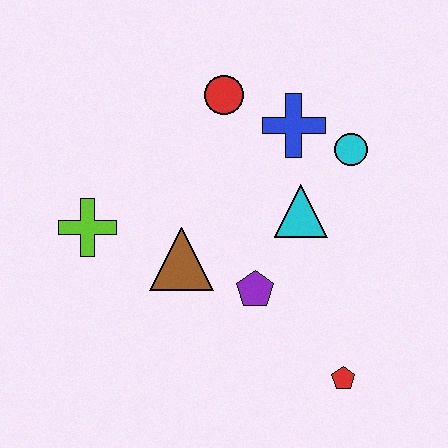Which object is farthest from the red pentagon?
The red circle is farthest from the red pentagon.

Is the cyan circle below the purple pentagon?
No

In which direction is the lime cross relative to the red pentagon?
The lime cross is to the left of the red pentagon.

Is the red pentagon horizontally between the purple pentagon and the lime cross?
No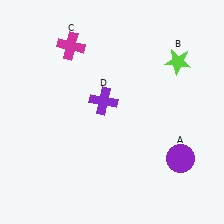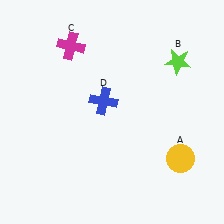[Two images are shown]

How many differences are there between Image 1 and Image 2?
There are 2 differences between the two images.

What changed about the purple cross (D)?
In Image 1, D is purple. In Image 2, it changed to blue.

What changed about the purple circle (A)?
In Image 1, A is purple. In Image 2, it changed to yellow.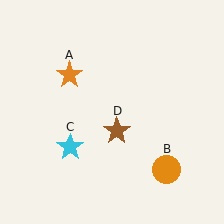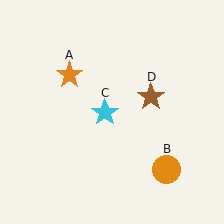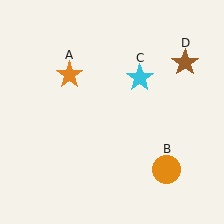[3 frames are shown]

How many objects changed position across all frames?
2 objects changed position: cyan star (object C), brown star (object D).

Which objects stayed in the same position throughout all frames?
Orange star (object A) and orange circle (object B) remained stationary.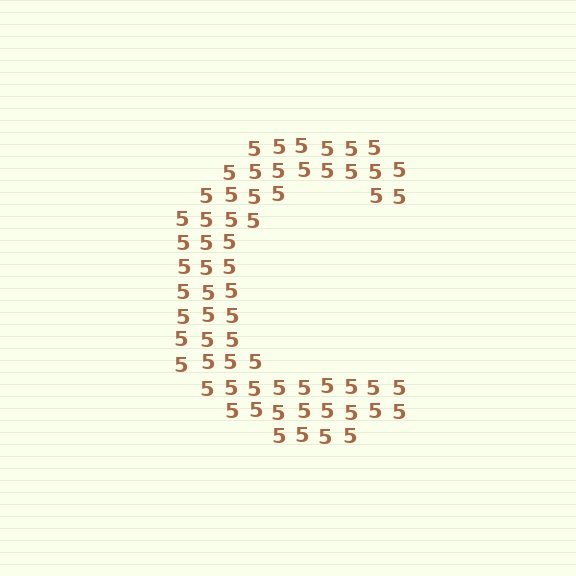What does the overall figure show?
The overall figure shows the letter C.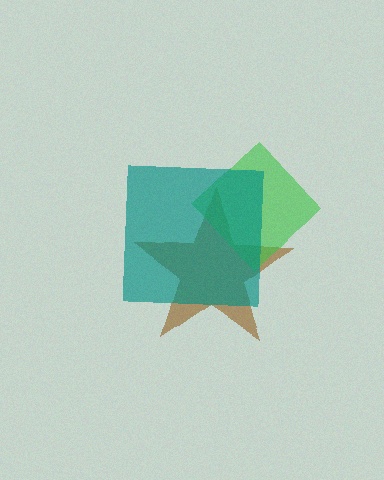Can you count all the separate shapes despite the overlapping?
Yes, there are 3 separate shapes.